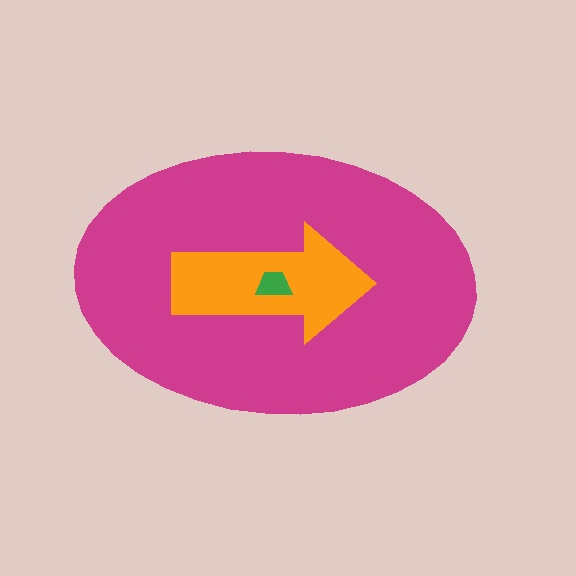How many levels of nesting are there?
3.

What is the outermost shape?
The magenta ellipse.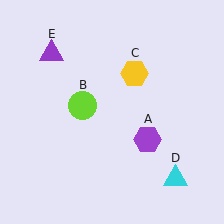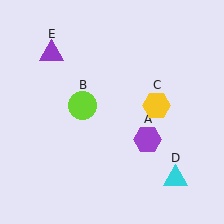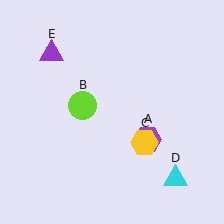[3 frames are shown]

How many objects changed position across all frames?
1 object changed position: yellow hexagon (object C).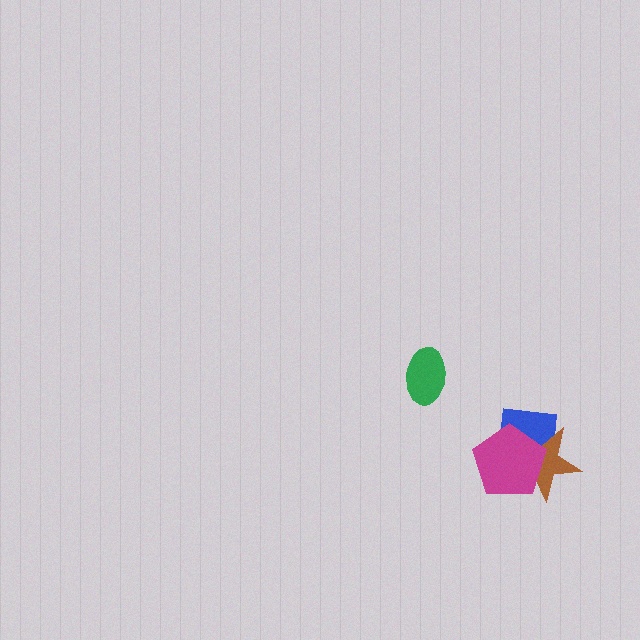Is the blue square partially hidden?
Yes, it is partially covered by another shape.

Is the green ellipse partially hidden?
No, no other shape covers it.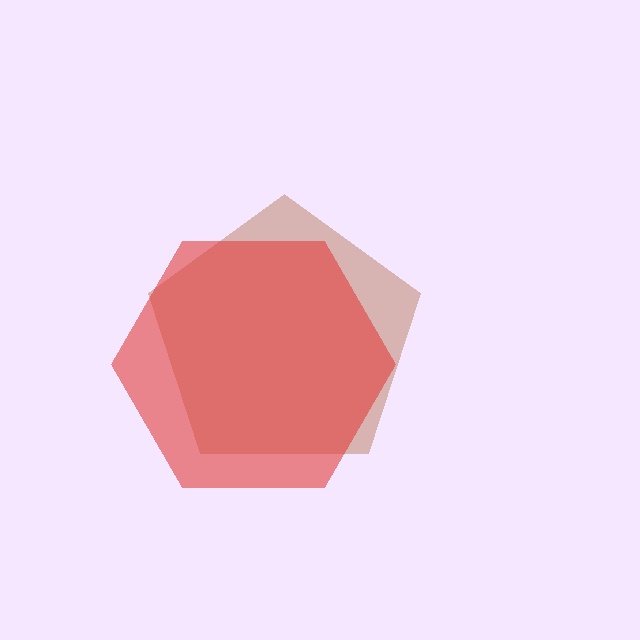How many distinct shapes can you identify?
There are 2 distinct shapes: a brown pentagon, a red hexagon.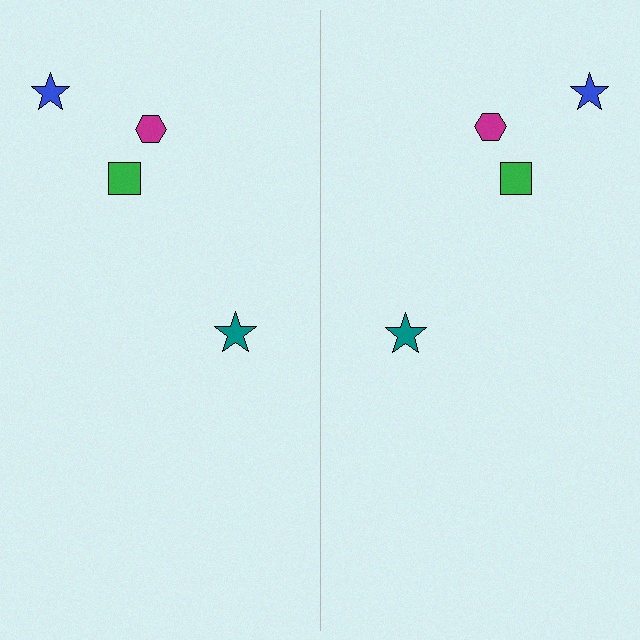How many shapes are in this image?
There are 8 shapes in this image.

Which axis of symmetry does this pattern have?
The pattern has a vertical axis of symmetry running through the center of the image.